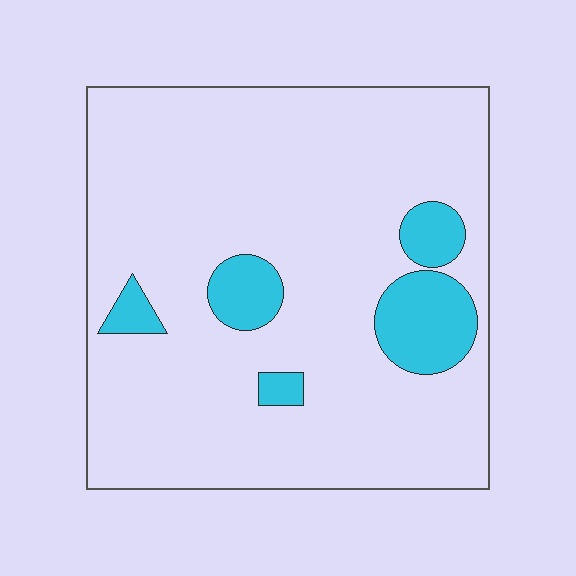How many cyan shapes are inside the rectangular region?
5.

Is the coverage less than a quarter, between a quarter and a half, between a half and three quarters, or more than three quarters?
Less than a quarter.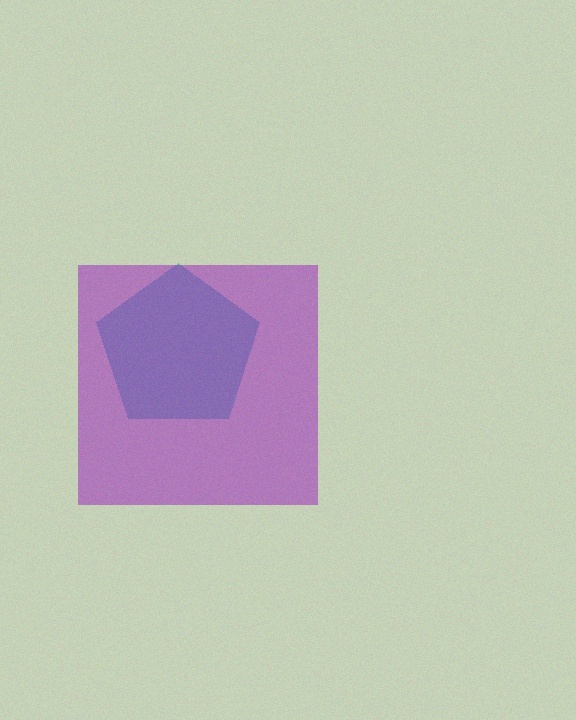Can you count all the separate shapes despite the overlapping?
Yes, there are 2 separate shapes.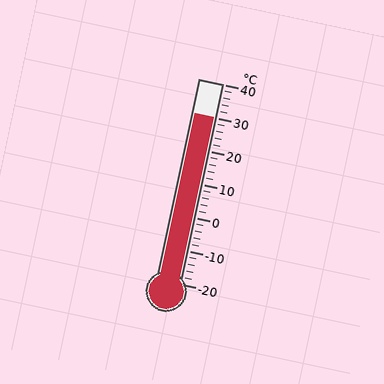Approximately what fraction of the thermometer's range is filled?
The thermometer is filled to approximately 85% of its range.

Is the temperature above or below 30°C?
The temperature is at 30°C.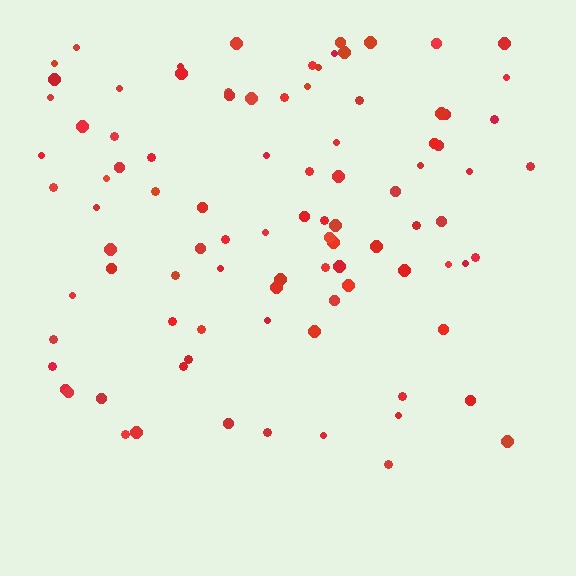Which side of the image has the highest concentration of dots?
The top.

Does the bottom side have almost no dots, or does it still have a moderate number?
Still a moderate number, just noticeably fewer than the top.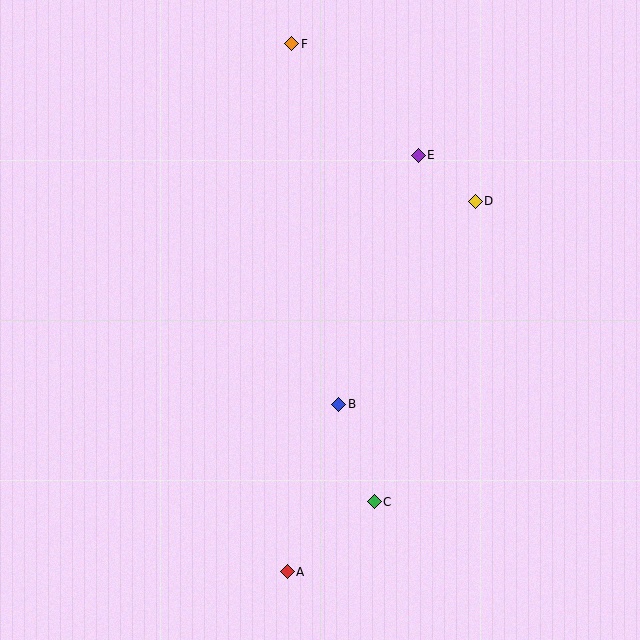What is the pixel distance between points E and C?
The distance between E and C is 350 pixels.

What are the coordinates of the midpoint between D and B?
The midpoint between D and B is at (407, 303).